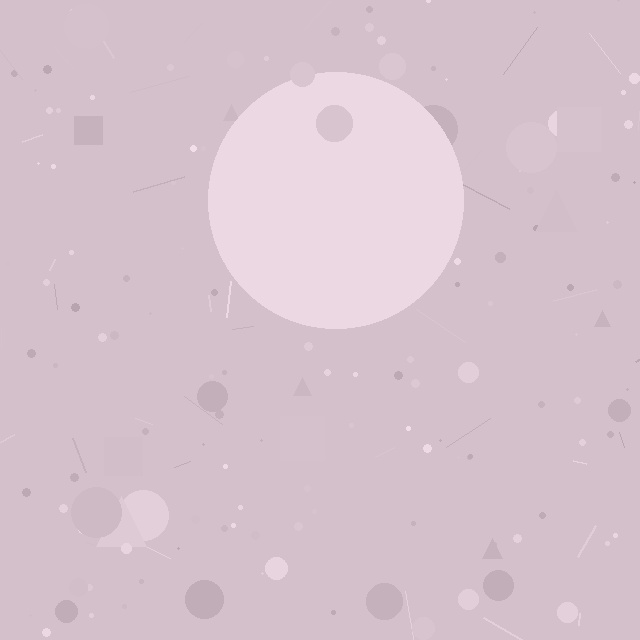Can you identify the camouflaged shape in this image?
The camouflaged shape is a circle.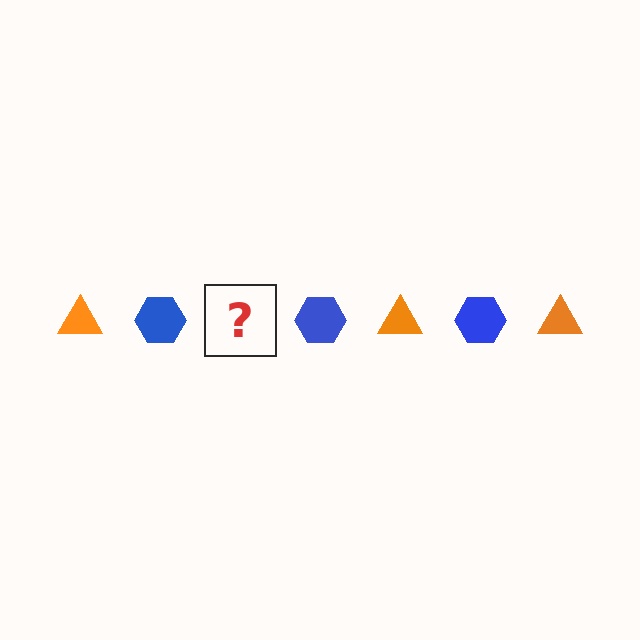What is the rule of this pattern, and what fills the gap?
The rule is that the pattern alternates between orange triangle and blue hexagon. The gap should be filled with an orange triangle.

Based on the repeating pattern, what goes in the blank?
The blank should be an orange triangle.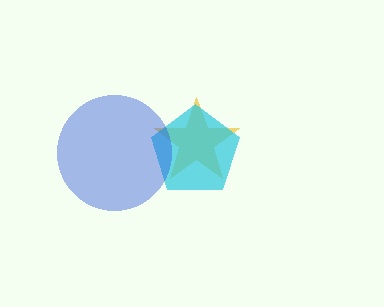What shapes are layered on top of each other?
The layered shapes are: a yellow star, a cyan pentagon, a blue circle.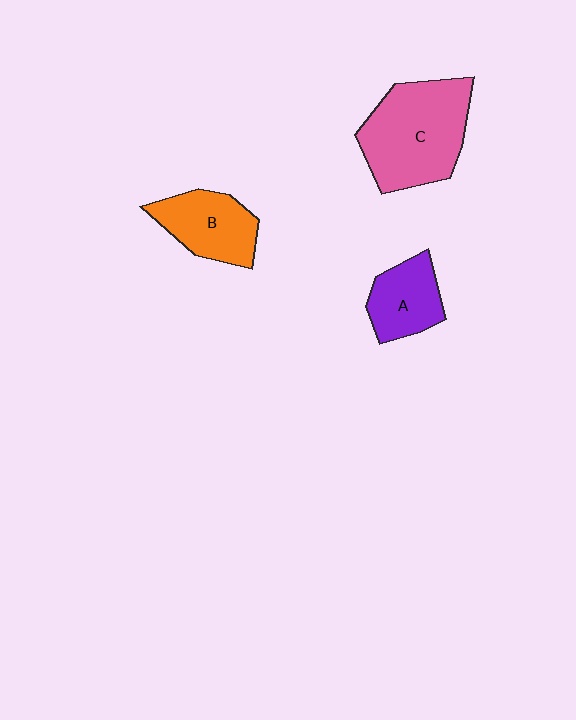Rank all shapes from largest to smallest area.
From largest to smallest: C (pink), B (orange), A (purple).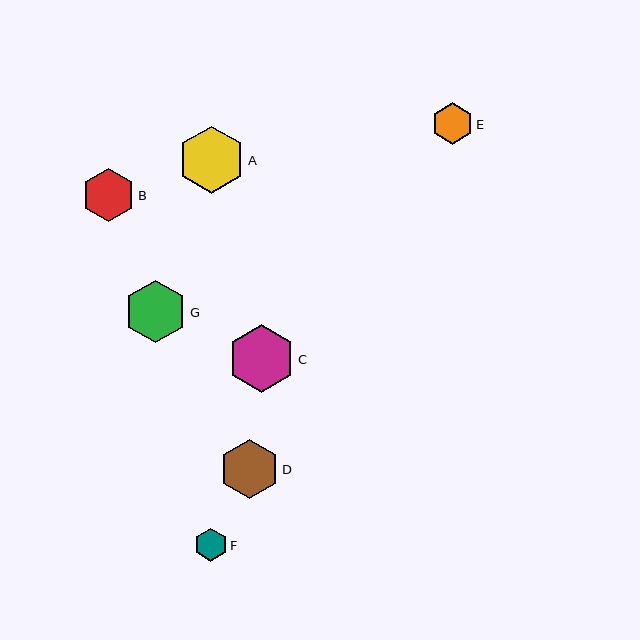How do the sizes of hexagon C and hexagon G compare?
Hexagon C and hexagon G are approximately the same size.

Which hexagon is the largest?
Hexagon C is the largest with a size of approximately 68 pixels.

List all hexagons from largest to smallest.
From largest to smallest: C, A, G, D, B, E, F.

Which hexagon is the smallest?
Hexagon F is the smallest with a size of approximately 33 pixels.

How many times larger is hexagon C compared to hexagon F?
Hexagon C is approximately 2.0 times the size of hexagon F.